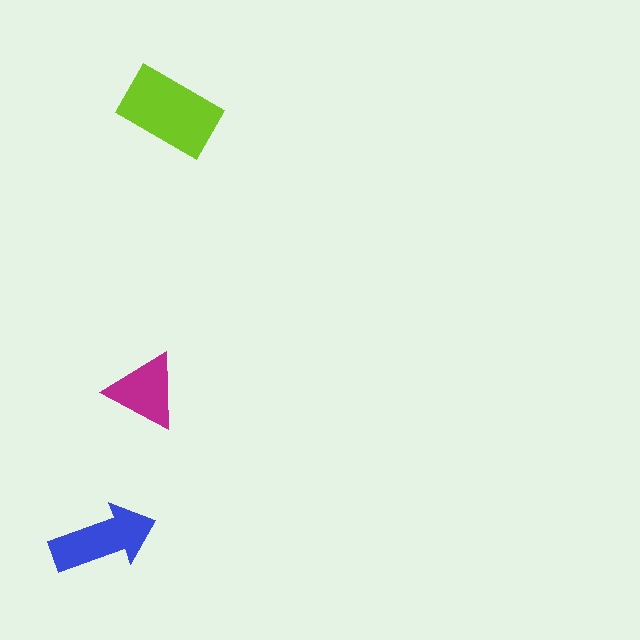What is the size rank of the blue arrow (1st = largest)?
2nd.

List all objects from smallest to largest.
The magenta triangle, the blue arrow, the lime rectangle.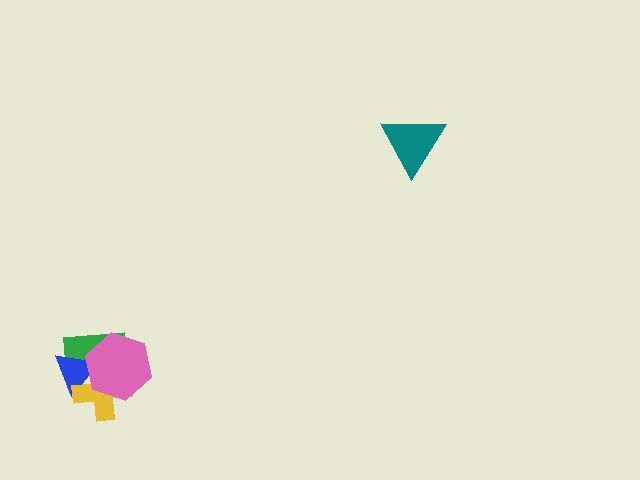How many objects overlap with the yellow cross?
3 objects overlap with the yellow cross.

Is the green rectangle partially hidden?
Yes, it is partially covered by another shape.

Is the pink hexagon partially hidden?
No, no other shape covers it.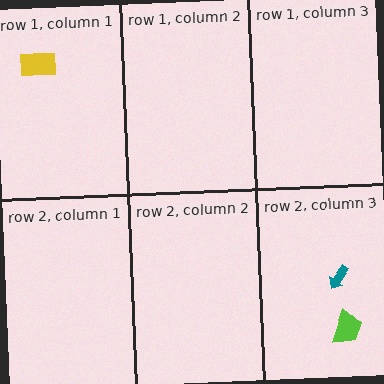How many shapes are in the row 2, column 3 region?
2.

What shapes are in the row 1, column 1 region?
The yellow rectangle.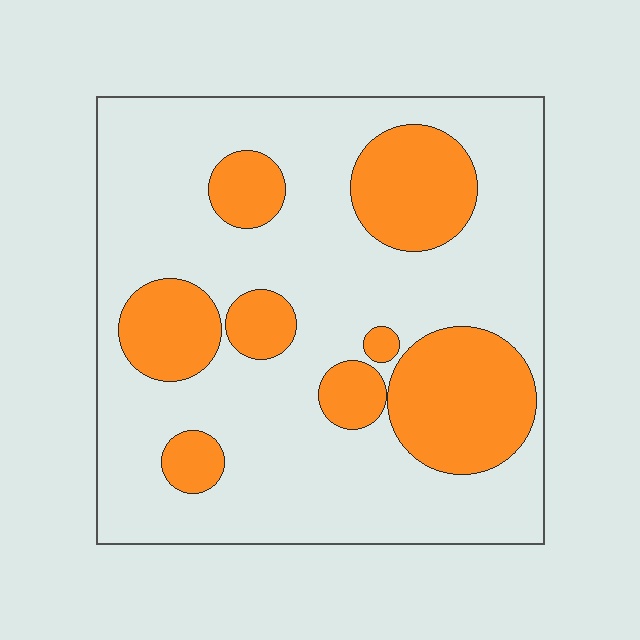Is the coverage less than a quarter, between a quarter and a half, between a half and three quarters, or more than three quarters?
Between a quarter and a half.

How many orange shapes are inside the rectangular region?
8.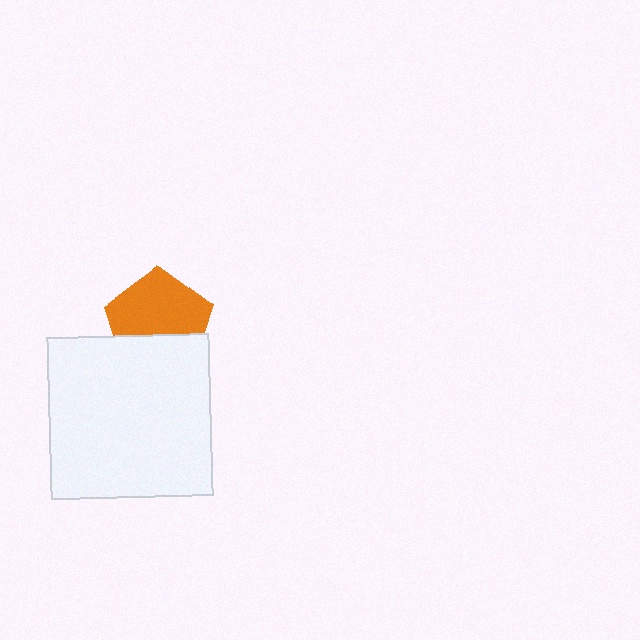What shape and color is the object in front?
The object in front is a white square.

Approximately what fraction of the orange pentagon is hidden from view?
Roughly 37% of the orange pentagon is hidden behind the white square.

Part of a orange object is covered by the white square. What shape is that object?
It is a pentagon.